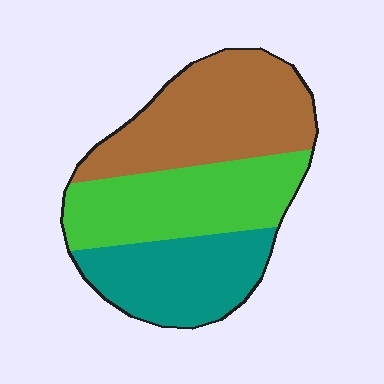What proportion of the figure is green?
Green covers about 35% of the figure.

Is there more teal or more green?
Green.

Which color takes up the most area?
Brown, at roughly 40%.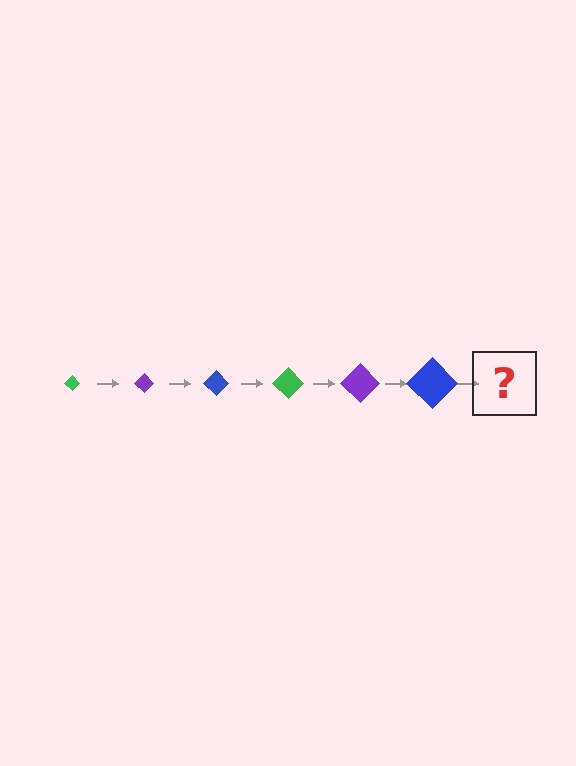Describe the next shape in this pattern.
It should be a green diamond, larger than the previous one.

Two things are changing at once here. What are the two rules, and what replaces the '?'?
The two rules are that the diamond grows larger each step and the color cycles through green, purple, and blue. The '?' should be a green diamond, larger than the previous one.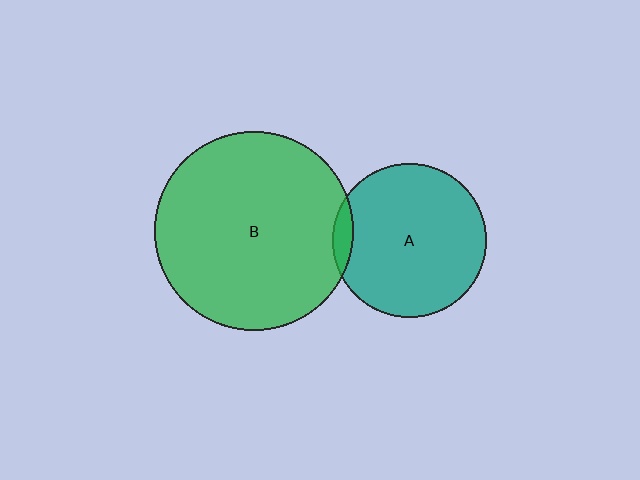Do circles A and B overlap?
Yes.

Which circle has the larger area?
Circle B (green).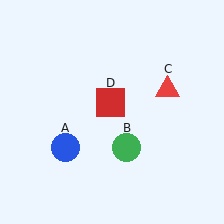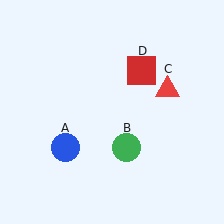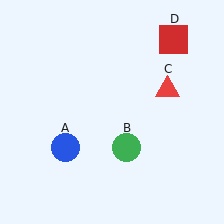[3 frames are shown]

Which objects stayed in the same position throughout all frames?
Blue circle (object A) and green circle (object B) and red triangle (object C) remained stationary.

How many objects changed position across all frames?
1 object changed position: red square (object D).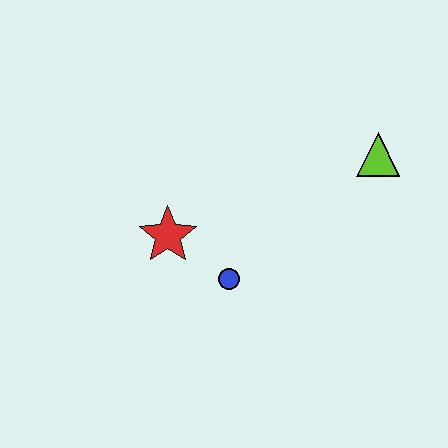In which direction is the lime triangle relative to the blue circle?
The lime triangle is to the right of the blue circle.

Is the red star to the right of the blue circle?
No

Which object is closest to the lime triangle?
The blue circle is closest to the lime triangle.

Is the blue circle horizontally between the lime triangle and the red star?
Yes